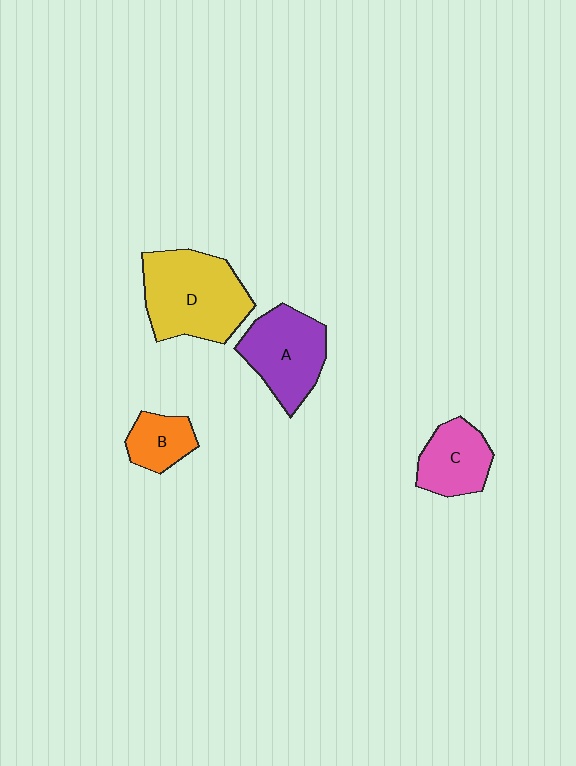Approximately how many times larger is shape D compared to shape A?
Approximately 1.3 times.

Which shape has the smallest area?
Shape B (orange).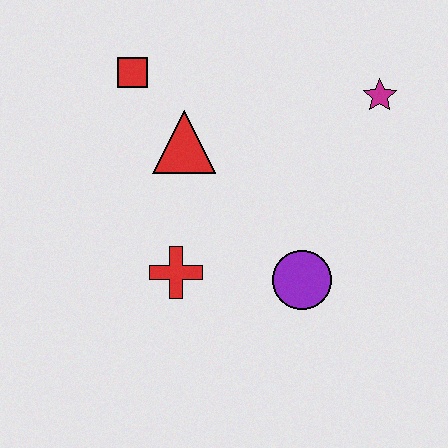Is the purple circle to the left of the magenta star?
Yes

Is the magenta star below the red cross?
No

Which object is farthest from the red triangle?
The magenta star is farthest from the red triangle.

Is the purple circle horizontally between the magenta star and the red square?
Yes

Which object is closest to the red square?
The red triangle is closest to the red square.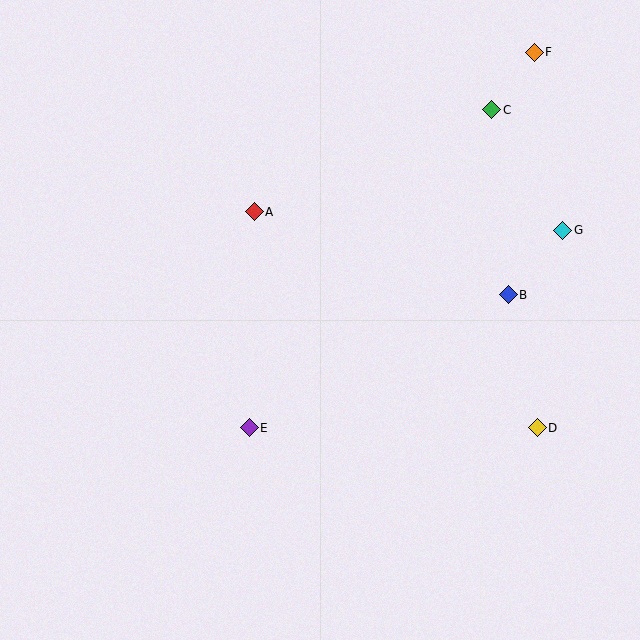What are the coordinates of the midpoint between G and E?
The midpoint between G and E is at (406, 329).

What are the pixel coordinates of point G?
Point G is at (563, 230).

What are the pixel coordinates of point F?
Point F is at (534, 52).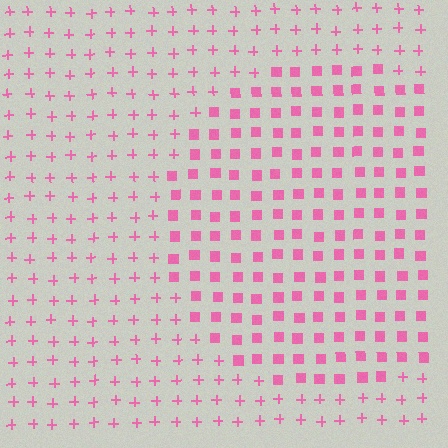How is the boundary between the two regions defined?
The boundary is defined by a change in element shape: squares inside vs. plus signs outside. All elements share the same color and spacing.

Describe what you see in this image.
The image is filled with small pink elements arranged in a uniform grid. A circle-shaped region contains squares, while the surrounding area contains plus signs. The boundary is defined purely by the change in element shape.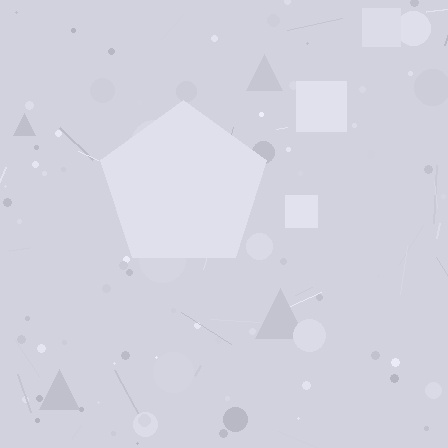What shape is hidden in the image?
A pentagon is hidden in the image.